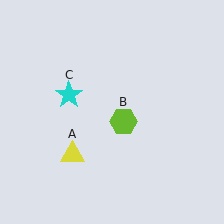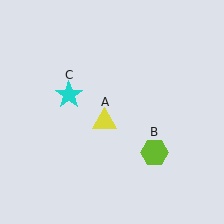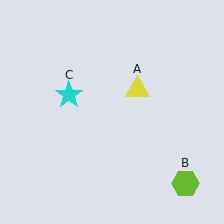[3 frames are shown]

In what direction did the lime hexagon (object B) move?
The lime hexagon (object B) moved down and to the right.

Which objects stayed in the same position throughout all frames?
Cyan star (object C) remained stationary.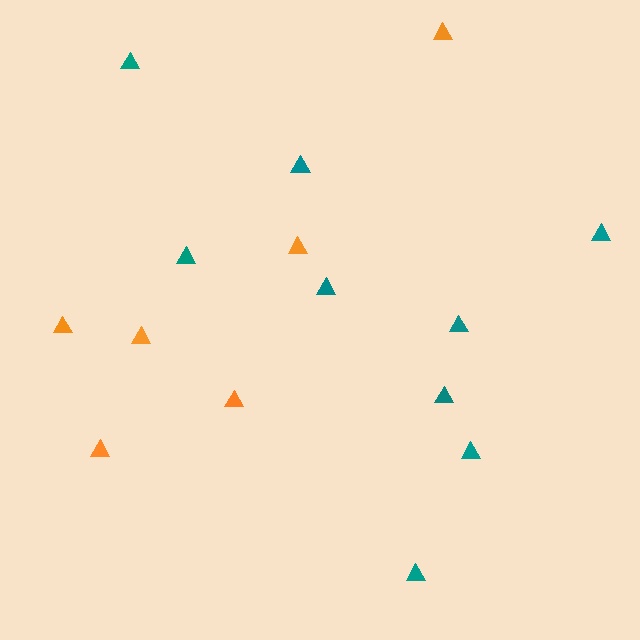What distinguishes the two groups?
There are 2 groups: one group of orange triangles (6) and one group of teal triangles (9).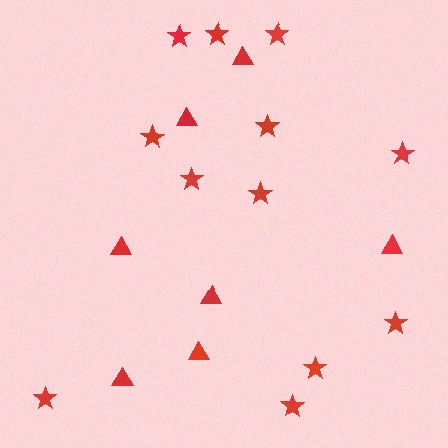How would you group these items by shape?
There are 2 groups: one group of stars (12) and one group of triangles (7).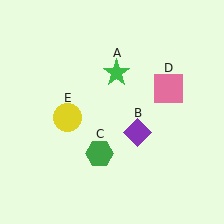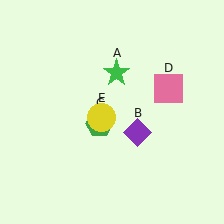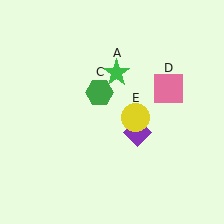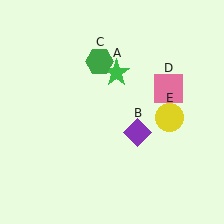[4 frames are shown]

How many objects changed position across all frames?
2 objects changed position: green hexagon (object C), yellow circle (object E).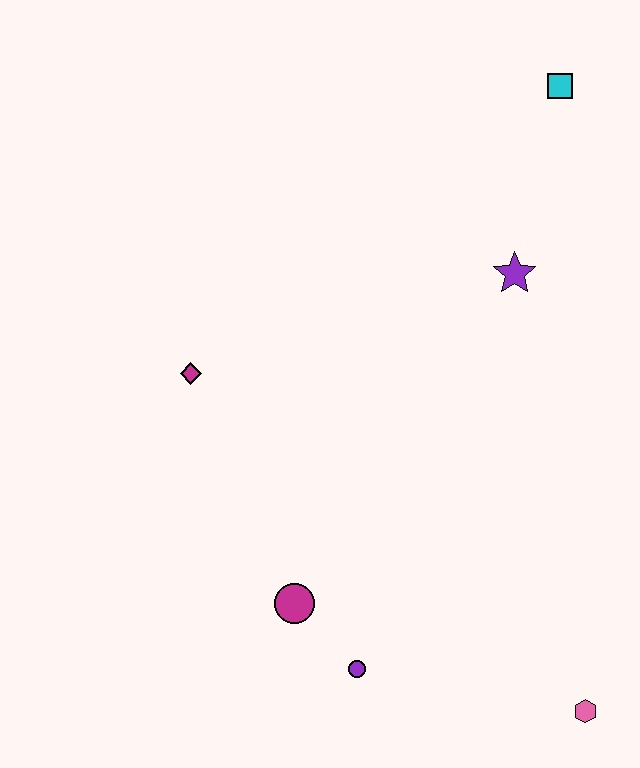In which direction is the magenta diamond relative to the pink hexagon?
The magenta diamond is to the left of the pink hexagon.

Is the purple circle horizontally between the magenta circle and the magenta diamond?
No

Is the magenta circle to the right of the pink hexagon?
No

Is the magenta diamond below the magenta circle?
No